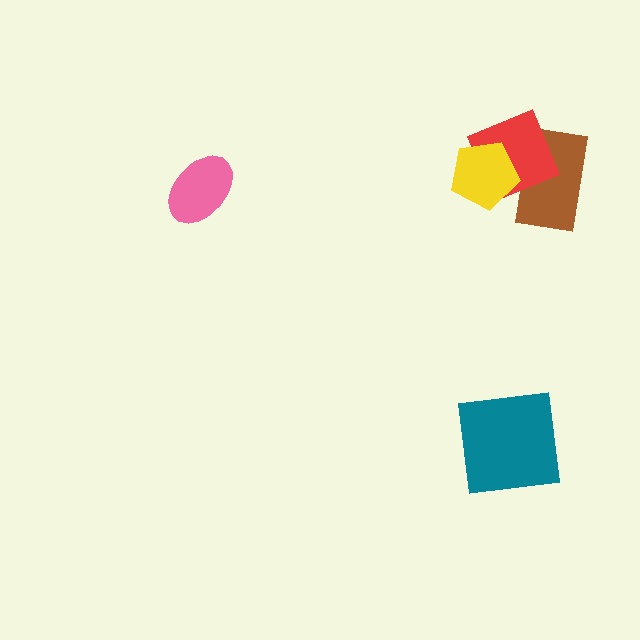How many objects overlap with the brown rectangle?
2 objects overlap with the brown rectangle.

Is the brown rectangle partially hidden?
Yes, it is partially covered by another shape.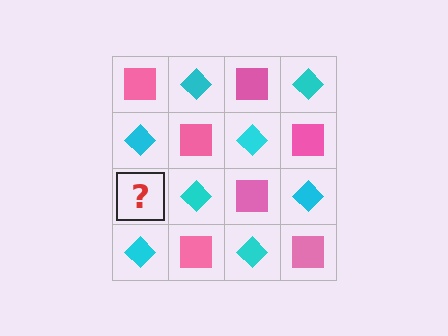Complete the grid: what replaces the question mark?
The question mark should be replaced with a pink square.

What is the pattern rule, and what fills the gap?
The rule is that it alternates pink square and cyan diamond in a checkerboard pattern. The gap should be filled with a pink square.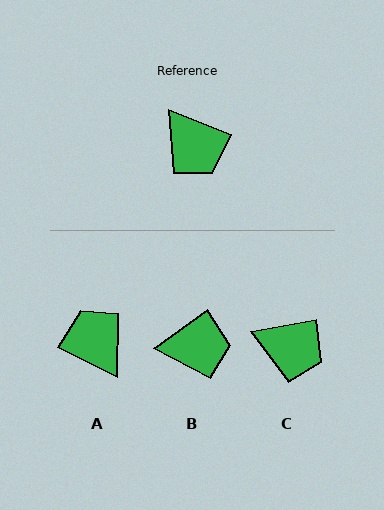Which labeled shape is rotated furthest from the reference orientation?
A, about 175 degrees away.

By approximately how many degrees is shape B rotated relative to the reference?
Approximately 58 degrees counter-clockwise.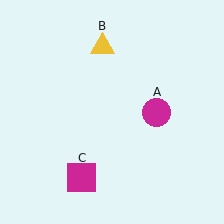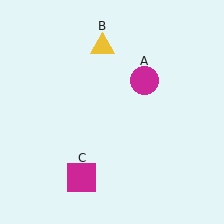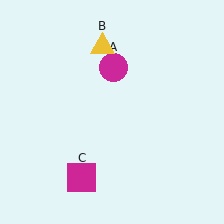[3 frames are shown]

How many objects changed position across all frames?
1 object changed position: magenta circle (object A).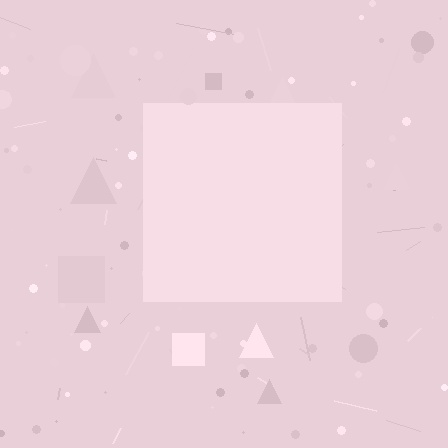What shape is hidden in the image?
A square is hidden in the image.